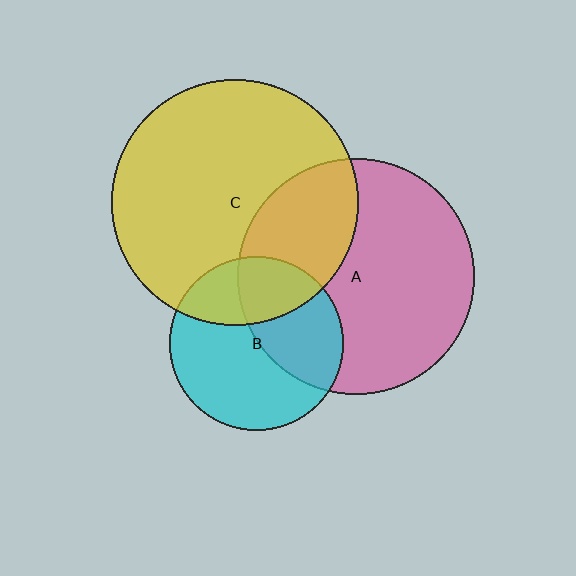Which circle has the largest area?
Circle C (yellow).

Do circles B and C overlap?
Yes.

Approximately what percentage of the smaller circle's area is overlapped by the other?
Approximately 30%.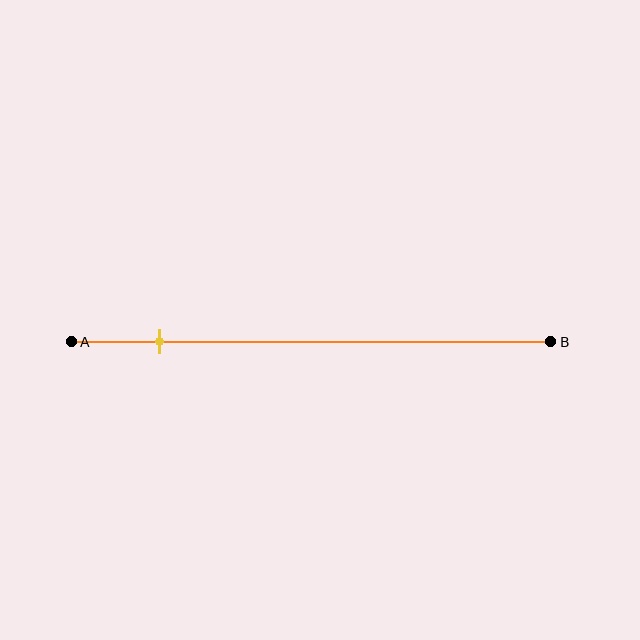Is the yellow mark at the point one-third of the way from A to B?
No, the mark is at about 20% from A, not at the 33% one-third point.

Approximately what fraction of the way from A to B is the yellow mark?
The yellow mark is approximately 20% of the way from A to B.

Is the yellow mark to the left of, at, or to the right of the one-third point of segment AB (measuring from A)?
The yellow mark is to the left of the one-third point of segment AB.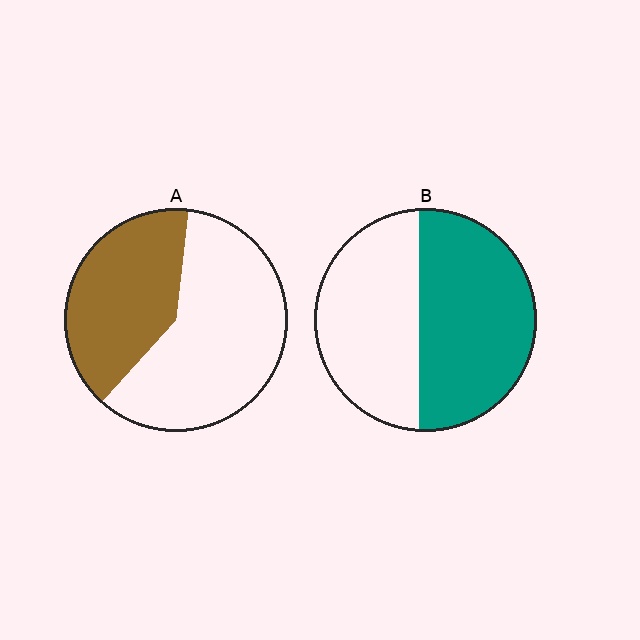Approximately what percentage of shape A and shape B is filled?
A is approximately 40% and B is approximately 55%.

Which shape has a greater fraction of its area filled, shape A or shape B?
Shape B.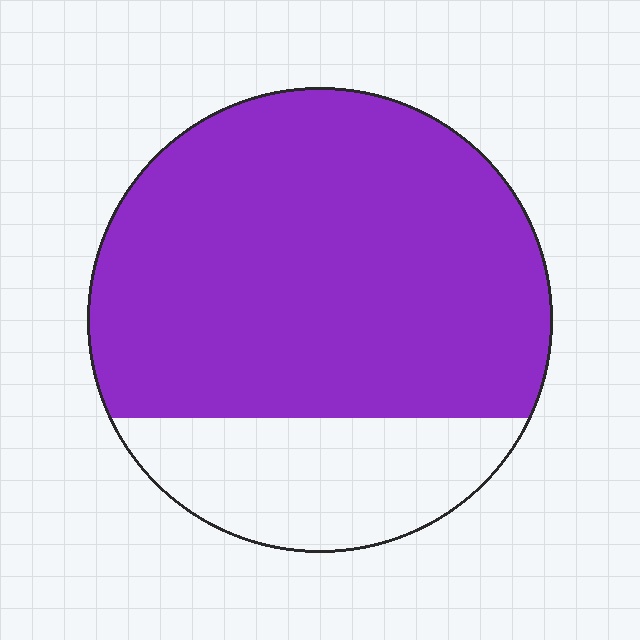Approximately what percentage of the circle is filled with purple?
Approximately 75%.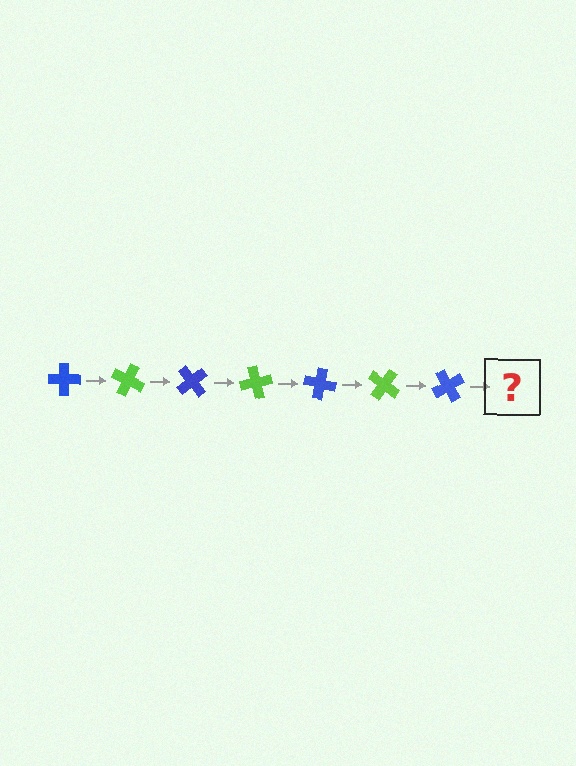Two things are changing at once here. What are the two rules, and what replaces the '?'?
The two rules are that it rotates 25 degrees each step and the color cycles through blue and lime. The '?' should be a lime cross, rotated 175 degrees from the start.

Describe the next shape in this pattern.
It should be a lime cross, rotated 175 degrees from the start.